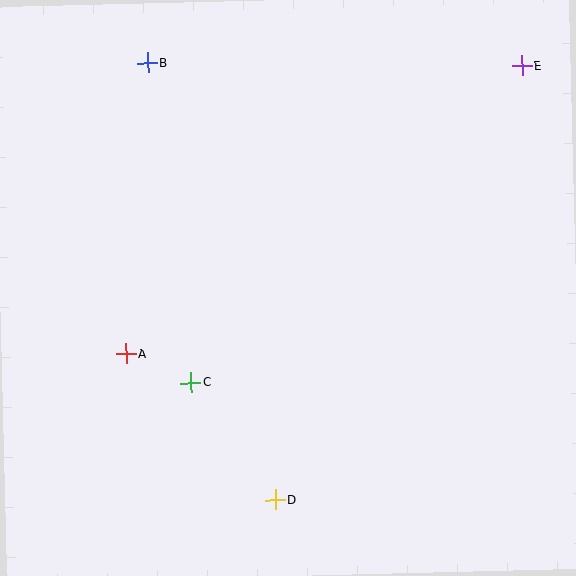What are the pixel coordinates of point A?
Point A is at (126, 354).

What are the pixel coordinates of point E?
Point E is at (522, 66).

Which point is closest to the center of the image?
Point C at (191, 383) is closest to the center.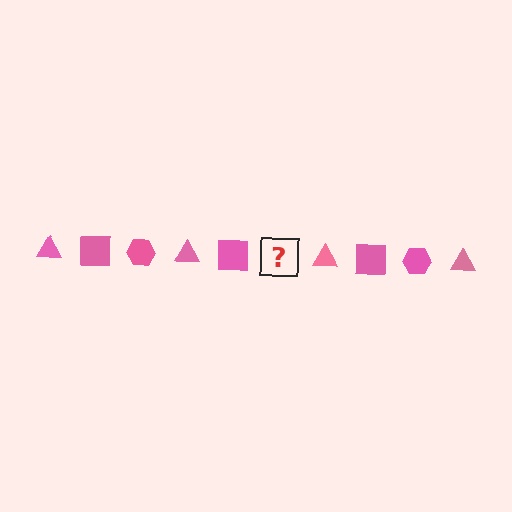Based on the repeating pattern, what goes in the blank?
The blank should be a pink hexagon.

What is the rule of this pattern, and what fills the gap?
The rule is that the pattern cycles through triangle, square, hexagon shapes in pink. The gap should be filled with a pink hexagon.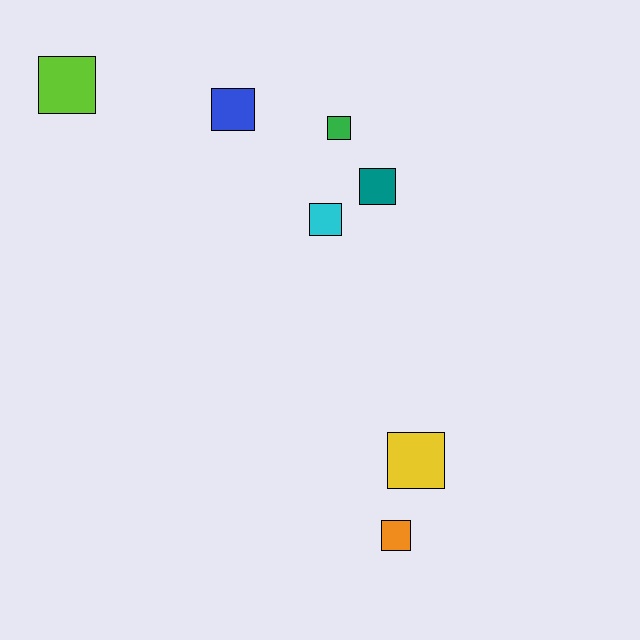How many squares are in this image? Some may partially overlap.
There are 7 squares.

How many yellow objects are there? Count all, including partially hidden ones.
There is 1 yellow object.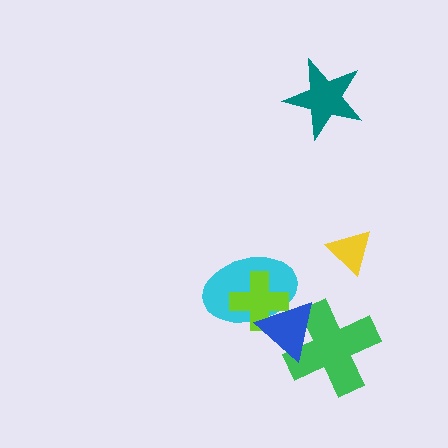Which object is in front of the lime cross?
The blue triangle is in front of the lime cross.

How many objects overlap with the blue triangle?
3 objects overlap with the blue triangle.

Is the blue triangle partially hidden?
No, no other shape covers it.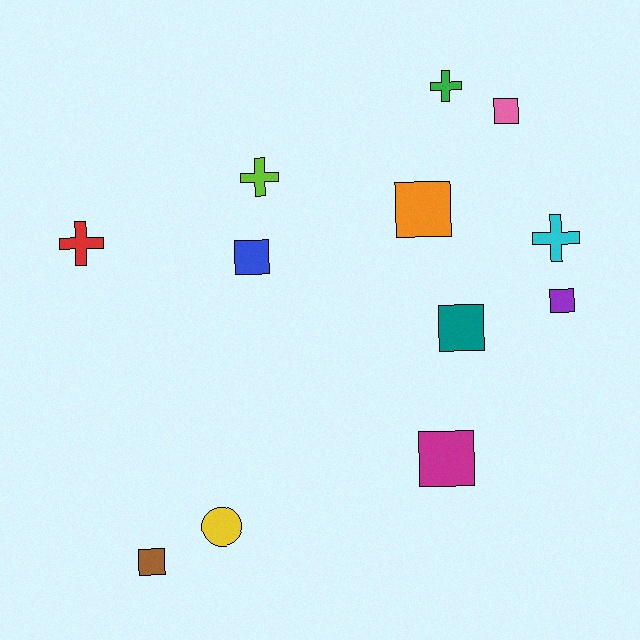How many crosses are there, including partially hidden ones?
There are 4 crosses.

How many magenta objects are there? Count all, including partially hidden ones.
There is 1 magenta object.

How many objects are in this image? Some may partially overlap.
There are 12 objects.